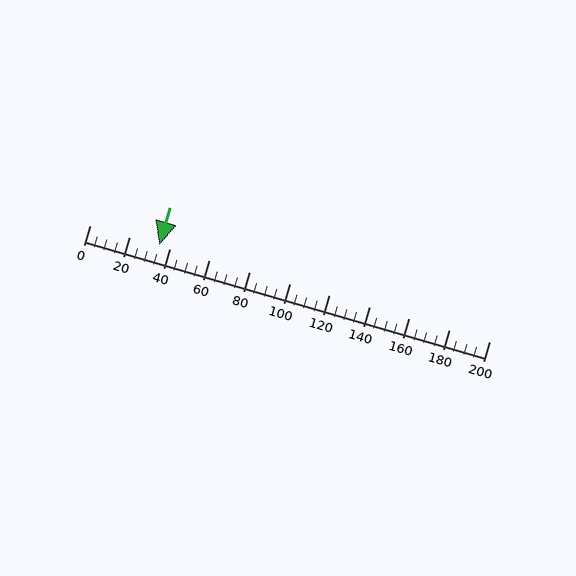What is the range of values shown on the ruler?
The ruler shows values from 0 to 200.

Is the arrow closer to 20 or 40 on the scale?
The arrow is closer to 40.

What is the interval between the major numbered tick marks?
The major tick marks are spaced 20 units apart.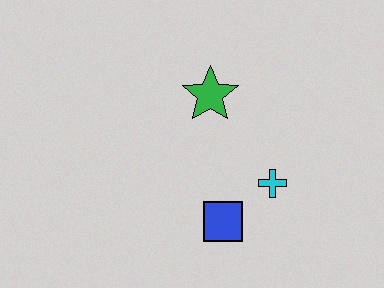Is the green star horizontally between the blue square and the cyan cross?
No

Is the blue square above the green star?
No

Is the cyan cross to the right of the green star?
Yes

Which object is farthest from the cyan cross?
The green star is farthest from the cyan cross.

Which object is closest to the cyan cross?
The blue square is closest to the cyan cross.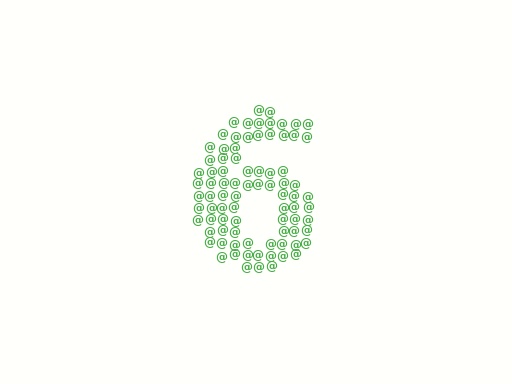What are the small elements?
The small elements are at signs.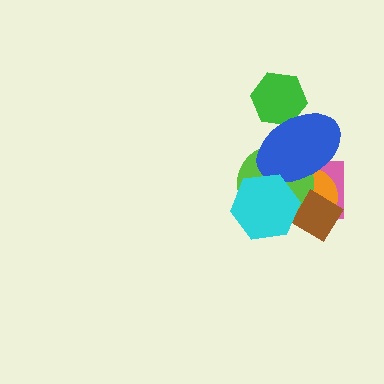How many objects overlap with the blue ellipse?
5 objects overlap with the blue ellipse.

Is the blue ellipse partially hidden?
Yes, it is partially covered by another shape.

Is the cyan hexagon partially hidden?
No, no other shape covers it.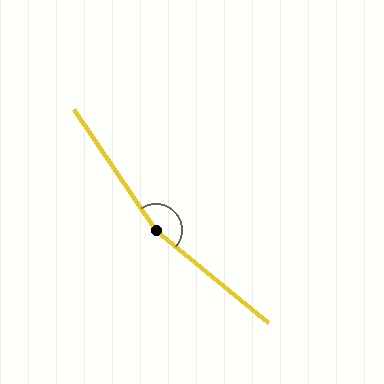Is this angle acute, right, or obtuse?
It is obtuse.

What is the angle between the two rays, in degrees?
Approximately 164 degrees.